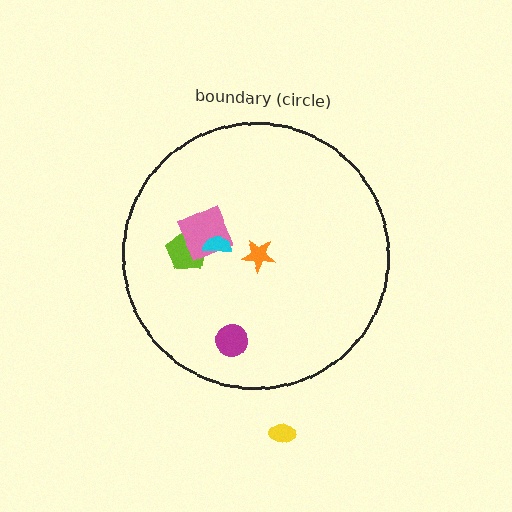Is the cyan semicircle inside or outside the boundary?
Inside.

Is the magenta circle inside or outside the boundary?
Inside.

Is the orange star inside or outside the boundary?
Inside.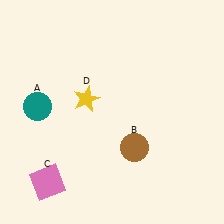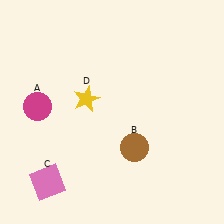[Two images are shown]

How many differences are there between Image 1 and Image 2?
There is 1 difference between the two images.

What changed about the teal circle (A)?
In Image 1, A is teal. In Image 2, it changed to magenta.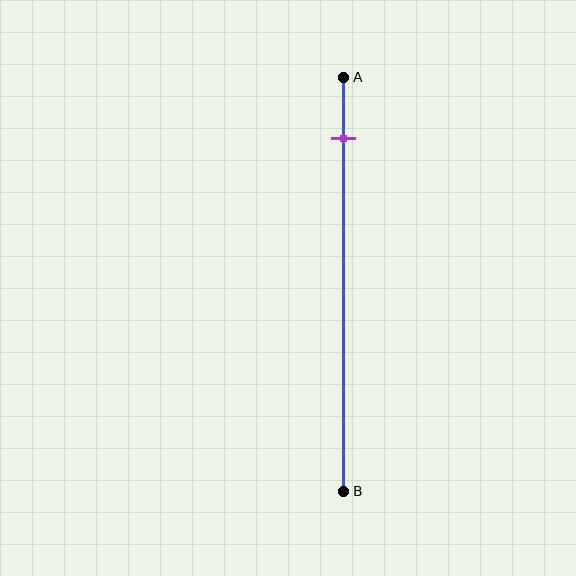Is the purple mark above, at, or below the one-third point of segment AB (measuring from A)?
The purple mark is above the one-third point of segment AB.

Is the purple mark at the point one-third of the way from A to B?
No, the mark is at about 15% from A, not at the 33% one-third point.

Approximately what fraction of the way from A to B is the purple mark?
The purple mark is approximately 15% of the way from A to B.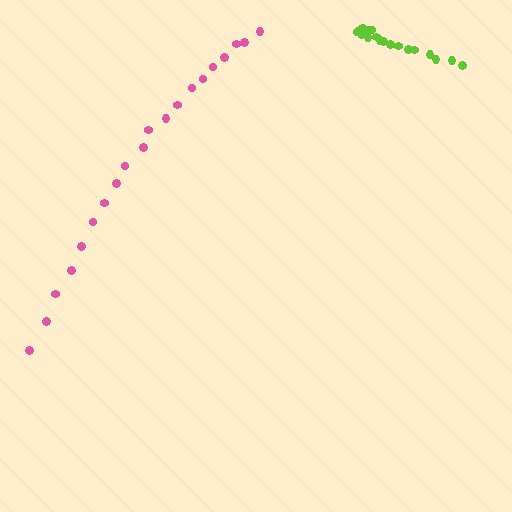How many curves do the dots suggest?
There are 2 distinct paths.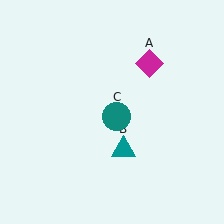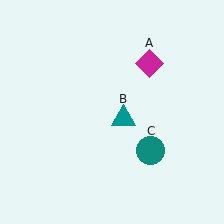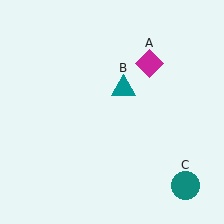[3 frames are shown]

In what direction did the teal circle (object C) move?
The teal circle (object C) moved down and to the right.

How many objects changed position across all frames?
2 objects changed position: teal triangle (object B), teal circle (object C).